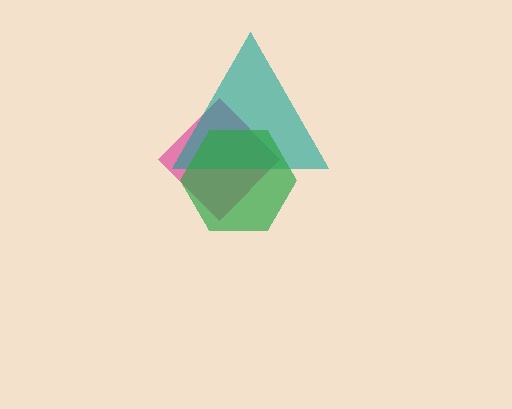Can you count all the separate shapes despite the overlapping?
Yes, there are 3 separate shapes.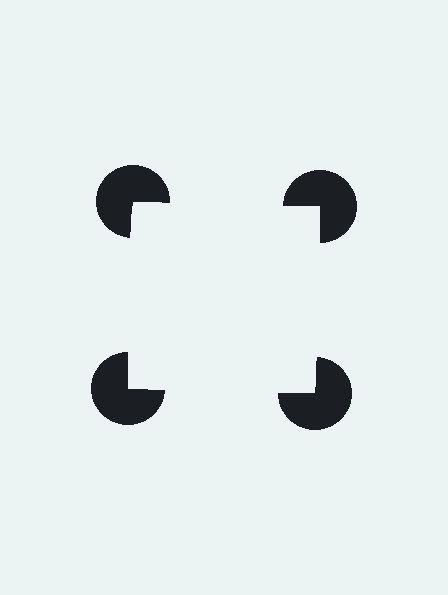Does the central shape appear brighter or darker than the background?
It typically appears slightly brighter than the background, even though no actual brightness change is drawn.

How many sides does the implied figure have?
4 sides.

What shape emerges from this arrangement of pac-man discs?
An illusory square — its edges are inferred from the aligned wedge cuts in the pac-man discs, not physically drawn.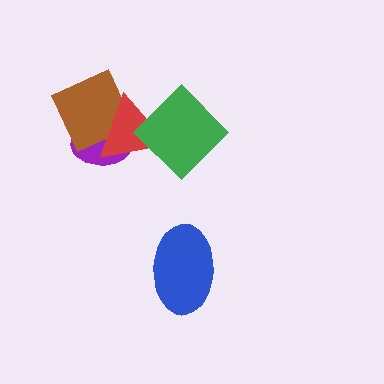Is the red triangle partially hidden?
Yes, it is partially covered by another shape.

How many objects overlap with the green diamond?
1 object overlaps with the green diamond.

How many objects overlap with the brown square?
2 objects overlap with the brown square.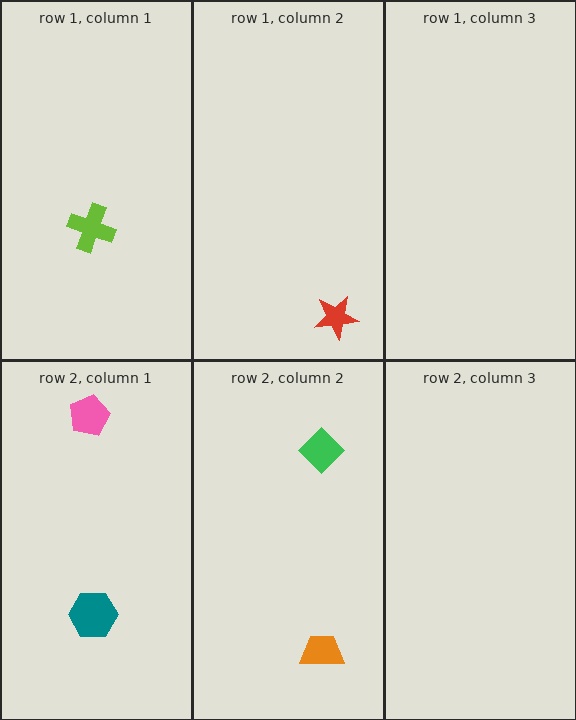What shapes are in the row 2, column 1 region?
The pink pentagon, the teal hexagon.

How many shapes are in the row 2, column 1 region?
2.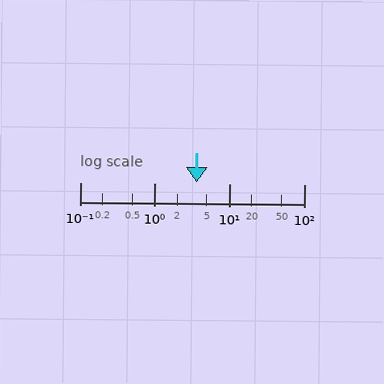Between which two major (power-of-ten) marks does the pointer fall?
The pointer is between 1 and 10.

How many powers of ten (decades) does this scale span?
The scale spans 3 decades, from 0.1 to 100.